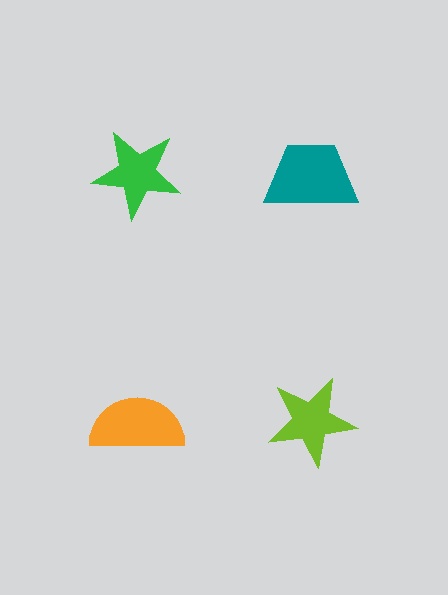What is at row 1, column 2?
A teal trapezoid.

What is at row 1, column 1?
A green star.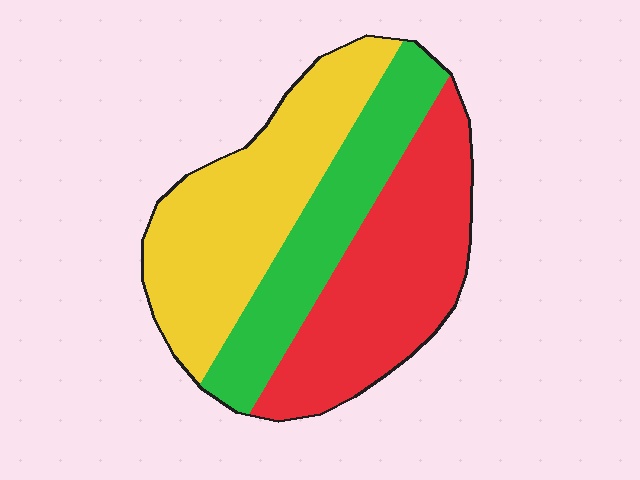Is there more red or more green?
Red.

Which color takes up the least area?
Green, at roughly 25%.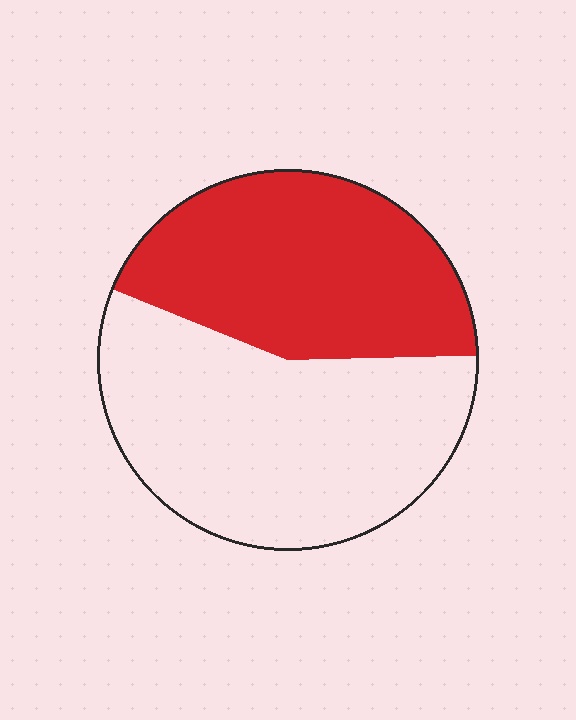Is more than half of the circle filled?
No.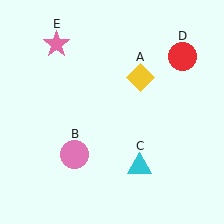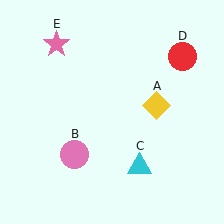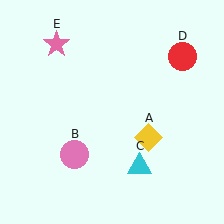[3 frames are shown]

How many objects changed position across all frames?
1 object changed position: yellow diamond (object A).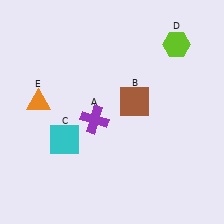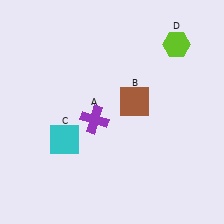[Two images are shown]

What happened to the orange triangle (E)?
The orange triangle (E) was removed in Image 2. It was in the top-left area of Image 1.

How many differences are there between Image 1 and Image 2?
There is 1 difference between the two images.